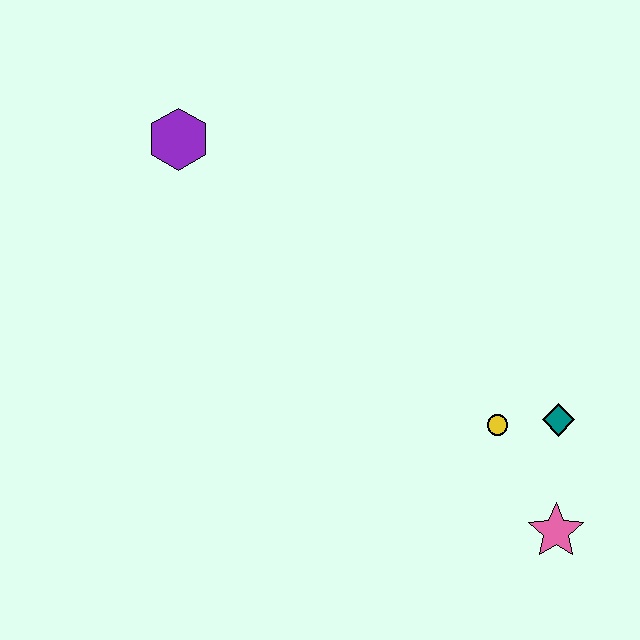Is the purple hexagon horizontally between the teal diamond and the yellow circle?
No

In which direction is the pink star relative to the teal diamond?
The pink star is below the teal diamond.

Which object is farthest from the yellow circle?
The purple hexagon is farthest from the yellow circle.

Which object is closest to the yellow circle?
The teal diamond is closest to the yellow circle.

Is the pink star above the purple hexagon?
No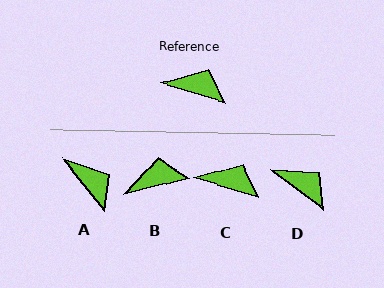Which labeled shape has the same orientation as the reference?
C.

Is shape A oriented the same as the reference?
No, it is off by about 36 degrees.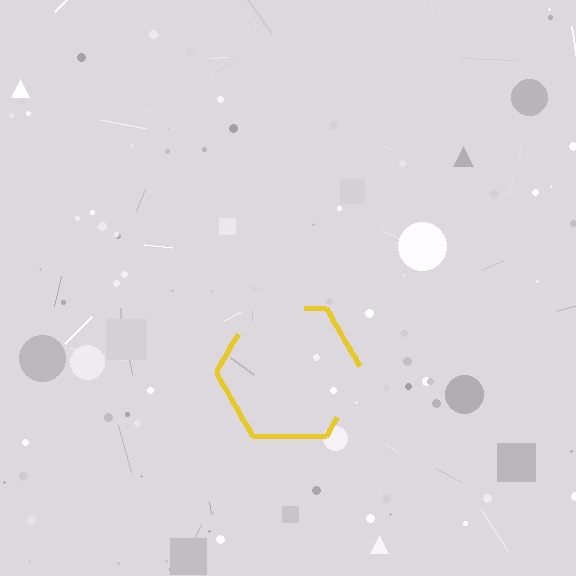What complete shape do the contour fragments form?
The contour fragments form a hexagon.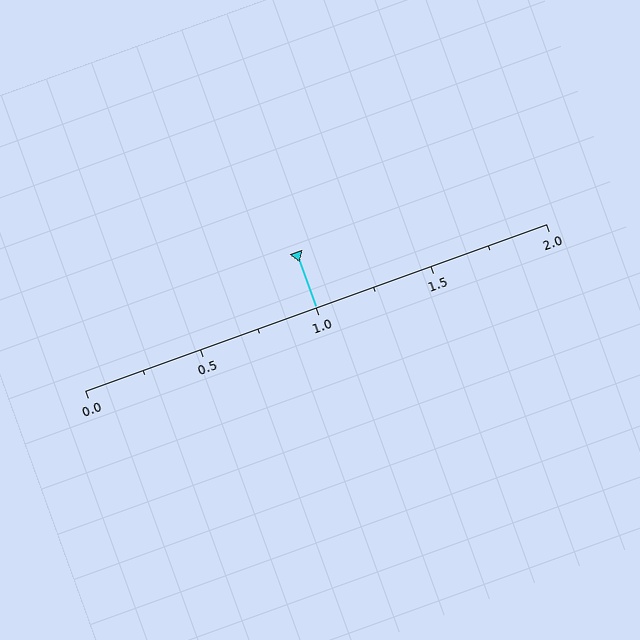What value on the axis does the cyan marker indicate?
The marker indicates approximately 1.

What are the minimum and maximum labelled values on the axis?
The axis runs from 0.0 to 2.0.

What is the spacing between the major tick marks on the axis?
The major ticks are spaced 0.5 apart.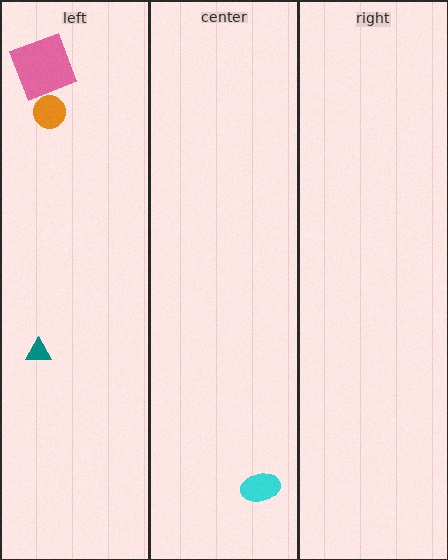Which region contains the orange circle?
The left region.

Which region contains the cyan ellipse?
The center region.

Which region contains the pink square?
The left region.